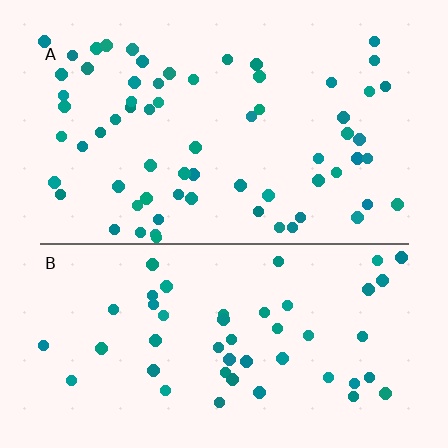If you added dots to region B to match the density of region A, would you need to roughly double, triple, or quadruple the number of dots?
Approximately double.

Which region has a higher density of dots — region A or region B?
A (the top).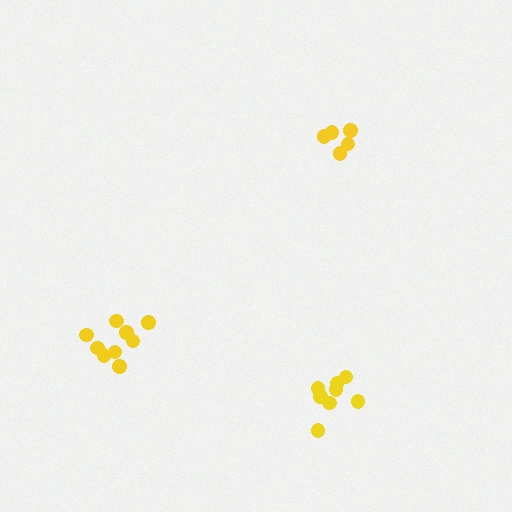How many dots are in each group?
Group 1: 5 dots, Group 2: 9 dots, Group 3: 8 dots (22 total).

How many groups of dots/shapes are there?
There are 3 groups.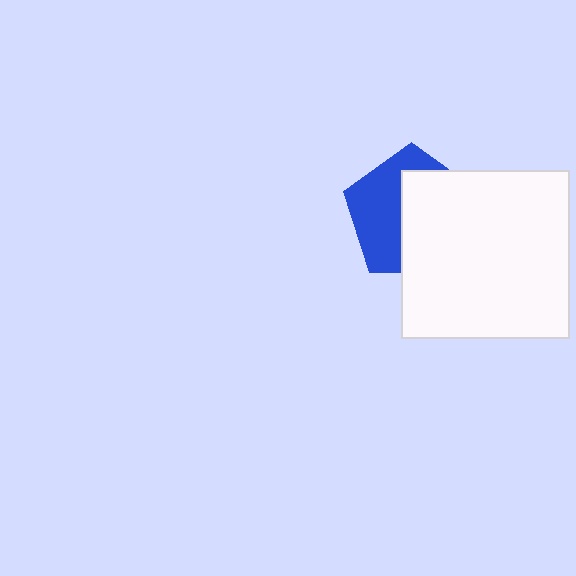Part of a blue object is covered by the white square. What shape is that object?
It is a pentagon.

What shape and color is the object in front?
The object in front is a white square.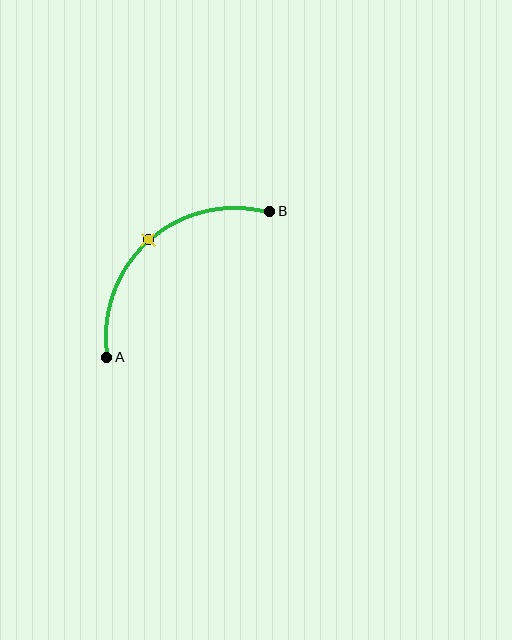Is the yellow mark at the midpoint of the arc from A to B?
Yes. The yellow mark lies on the arc at equal arc-length from both A and B — it is the arc midpoint.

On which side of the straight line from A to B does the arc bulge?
The arc bulges above and to the left of the straight line connecting A and B.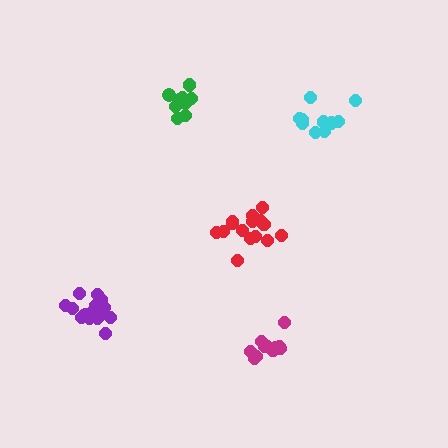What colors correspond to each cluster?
The clusters are colored: green, red, cyan, purple, magenta.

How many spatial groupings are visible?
There are 5 spatial groupings.